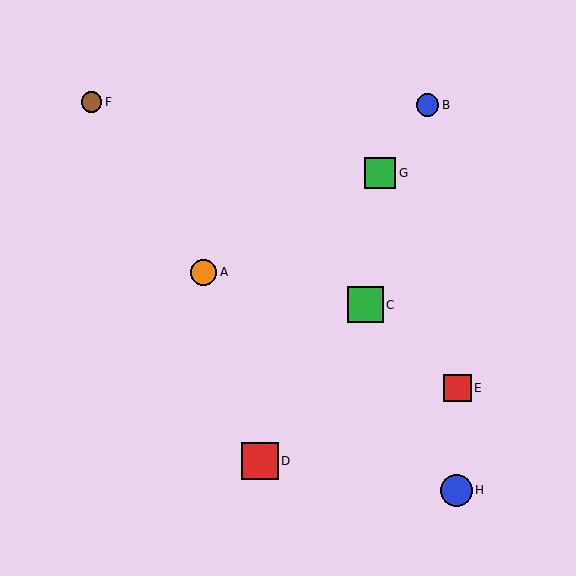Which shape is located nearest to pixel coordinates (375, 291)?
The green square (labeled C) at (365, 305) is nearest to that location.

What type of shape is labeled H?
Shape H is a blue circle.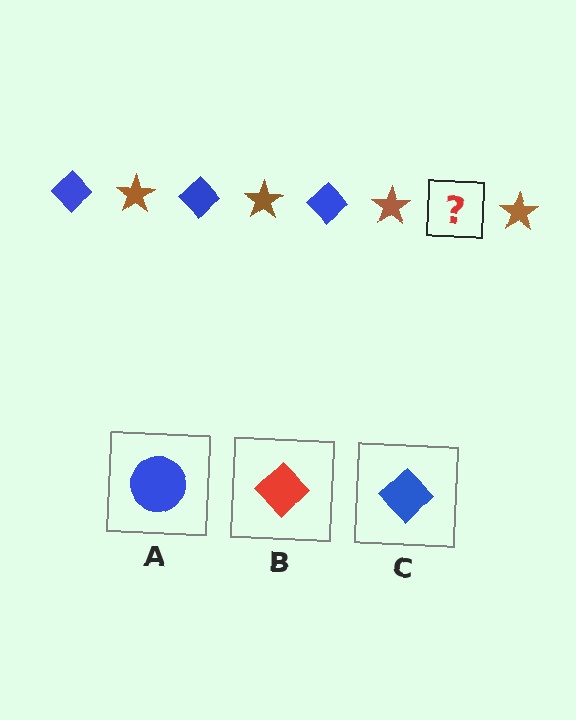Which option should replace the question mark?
Option C.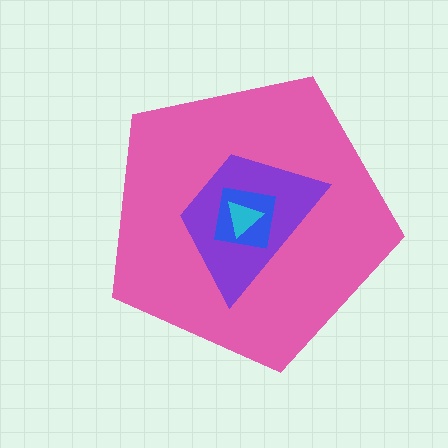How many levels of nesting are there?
4.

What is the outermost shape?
The pink pentagon.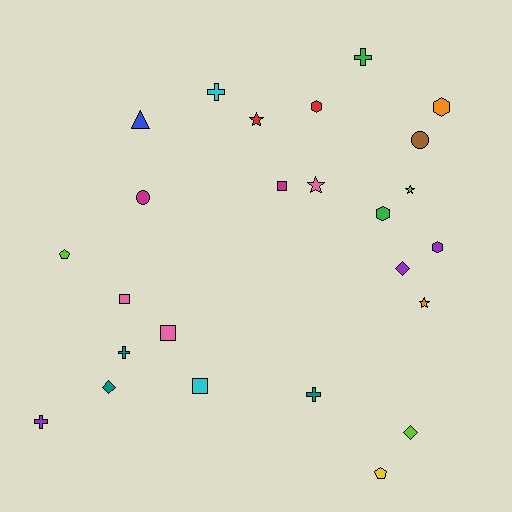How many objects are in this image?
There are 25 objects.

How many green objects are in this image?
There are 2 green objects.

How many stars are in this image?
There are 4 stars.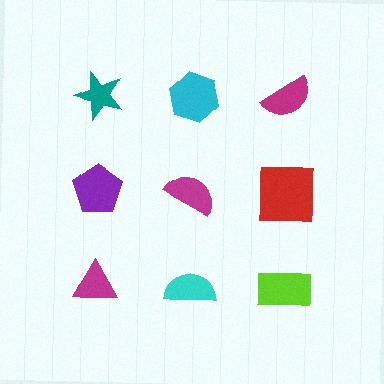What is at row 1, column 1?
A teal star.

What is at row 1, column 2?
A cyan hexagon.